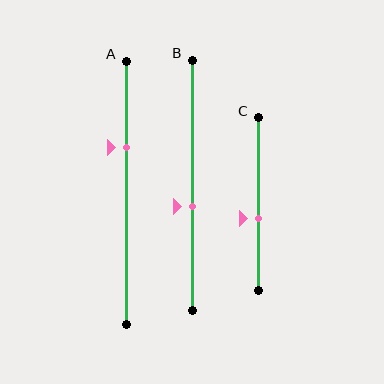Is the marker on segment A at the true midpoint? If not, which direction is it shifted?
No, the marker on segment A is shifted upward by about 17% of the segment length.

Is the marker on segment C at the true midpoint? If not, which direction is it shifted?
No, the marker on segment C is shifted downward by about 8% of the segment length.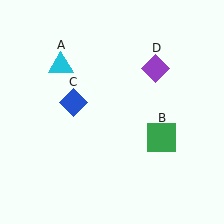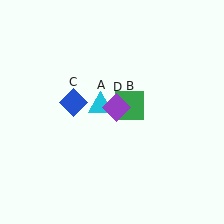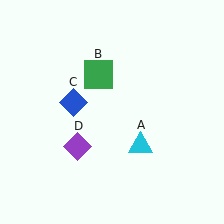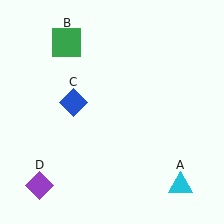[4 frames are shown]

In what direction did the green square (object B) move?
The green square (object B) moved up and to the left.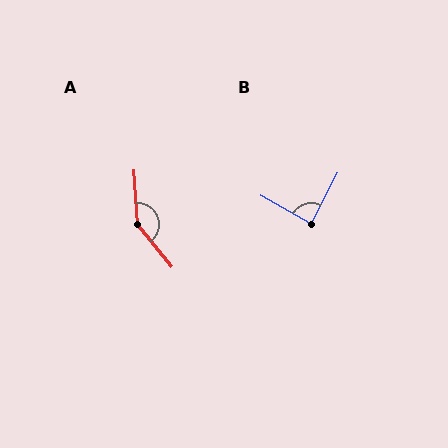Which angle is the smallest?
B, at approximately 87 degrees.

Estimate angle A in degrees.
Approximately 144 degrees.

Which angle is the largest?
A, at approximately 144 degrees.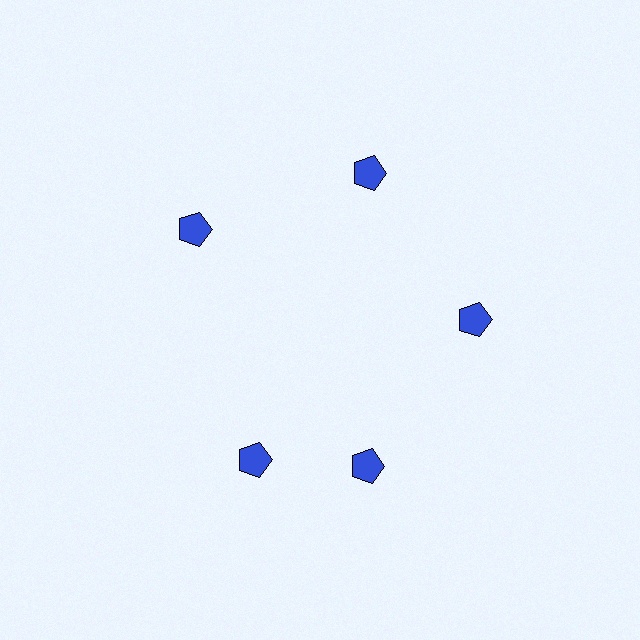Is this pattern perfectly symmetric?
No. The 5 blue pentagons are arranged in a ring, but one element near the 8 o'clock position is rotated out of alignment along the ring, breaking the 5-fold rotational symmetry.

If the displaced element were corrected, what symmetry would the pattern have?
It would have 5-fold rotational symmetry — the pattern would map onto itself every 72 degrees.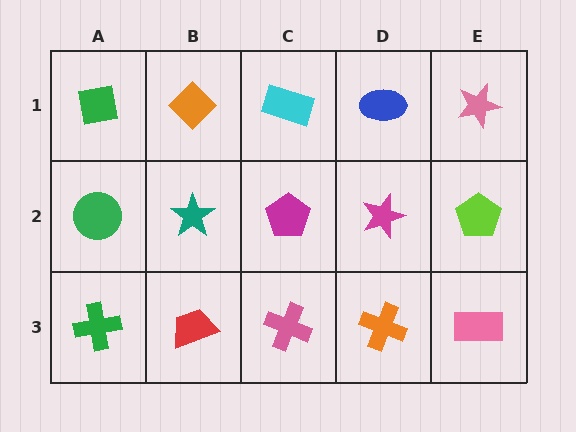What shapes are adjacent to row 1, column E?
A lime pentagon (row 2, column E), a blue ellipse (row 1, column D).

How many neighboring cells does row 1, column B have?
3.